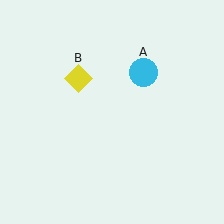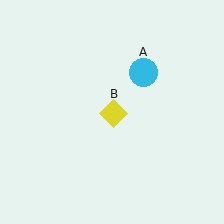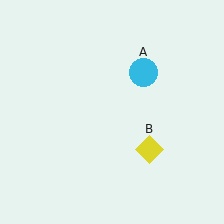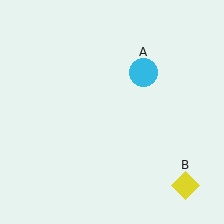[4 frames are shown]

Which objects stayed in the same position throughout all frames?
Cyan circle (object A) remained stationary.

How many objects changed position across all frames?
1 object changed position: yellow diamond (object B).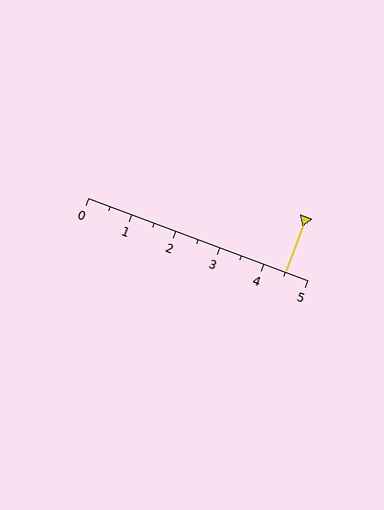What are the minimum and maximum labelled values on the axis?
The axis runs from 0 to 5.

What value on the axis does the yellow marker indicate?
The marker indicates approximately 4.5.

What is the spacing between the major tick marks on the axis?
The major ticks are spaced 1 apart.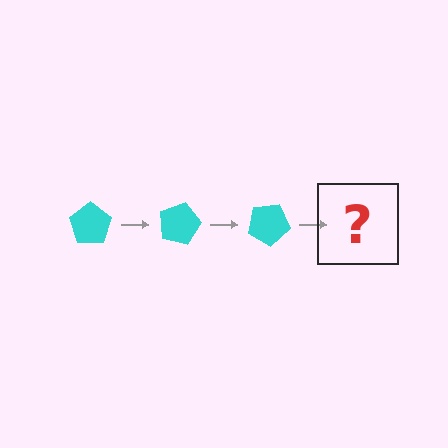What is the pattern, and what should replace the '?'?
The pattern is that the pentagon rotates 15 degrees each step. The '?' should be a cyan pentagon rotated 45 degrees.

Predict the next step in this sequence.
The next step is a cyan pentagon rotated 45 degrees.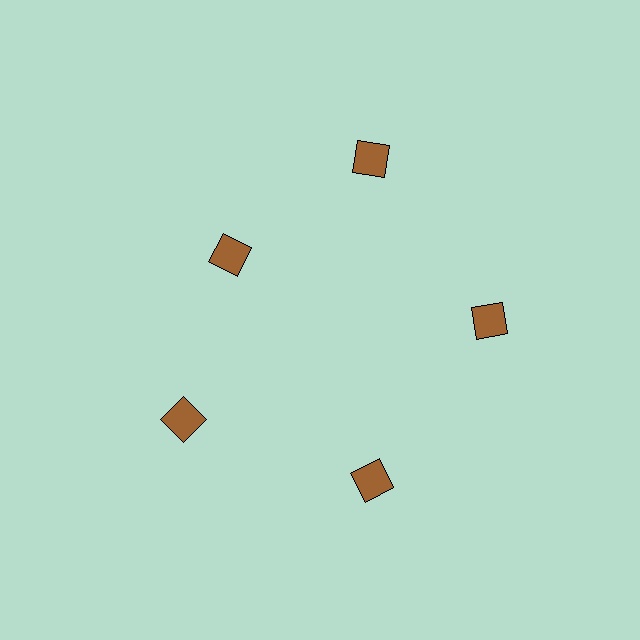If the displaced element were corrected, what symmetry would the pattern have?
It would have 5-fold rotational symmetry — the pattern would map onto itself every 72 degrees.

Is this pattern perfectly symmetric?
No. The 5 brown squares are arranged in a ring, but one element near the 10 o'clock position is pulled inward toward the center, breaking the 5-fold rotational symmetry.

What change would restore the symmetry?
The symmetry would be restored by moving it outward, back onto the ring so that all 5 squares sit at equal angles and equal distance from the center.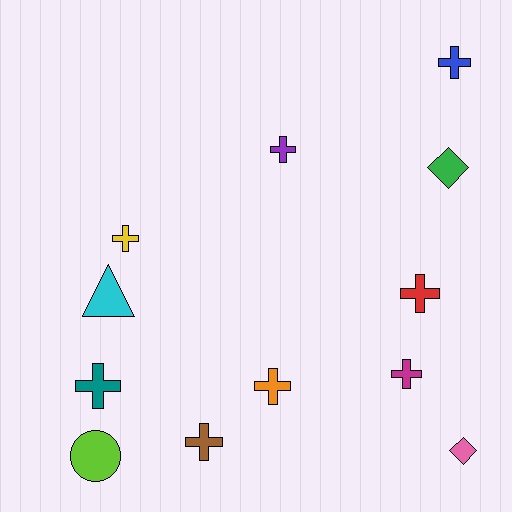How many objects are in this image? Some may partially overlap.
There are 12 objects.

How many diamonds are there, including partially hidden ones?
There are 2 diamonds.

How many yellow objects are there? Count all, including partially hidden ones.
There is 1 yellow object.